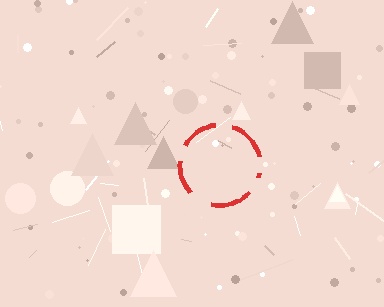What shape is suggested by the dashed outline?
The dashed outline suggests a circle.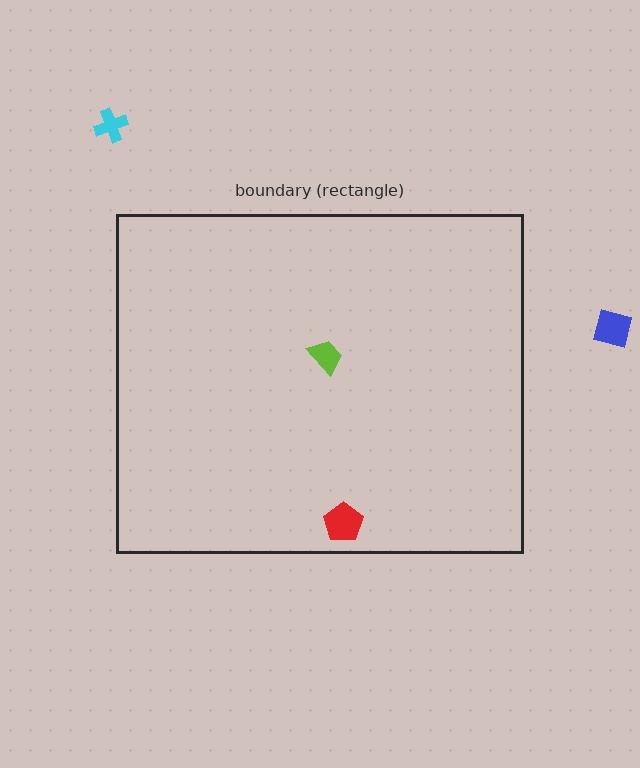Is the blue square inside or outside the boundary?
Outside.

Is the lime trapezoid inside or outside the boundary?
Inside.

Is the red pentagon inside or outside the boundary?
Inside.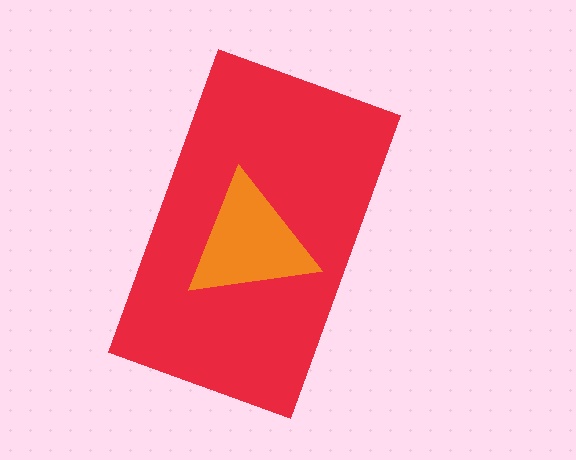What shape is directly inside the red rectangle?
The orange triangle.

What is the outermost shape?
The red rectangle.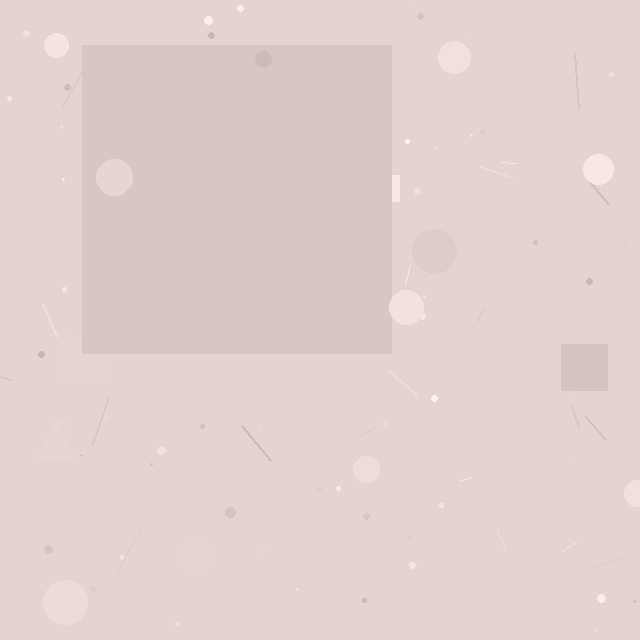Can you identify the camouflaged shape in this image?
The camouflaged shape is a square.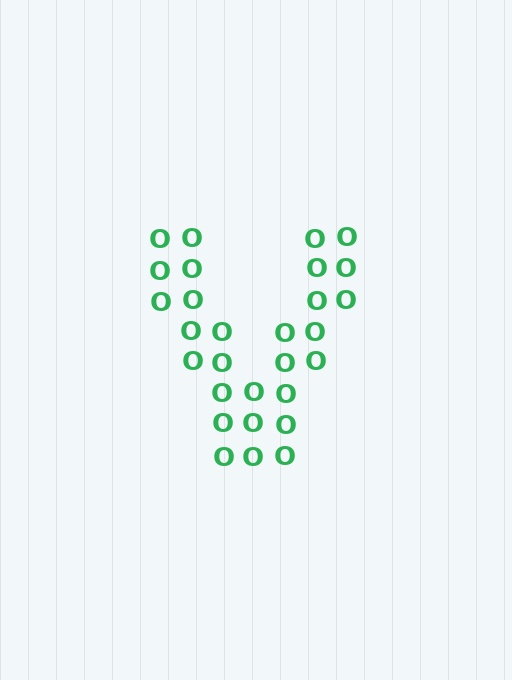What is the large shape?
The large shape is the letter V.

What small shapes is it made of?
It is made of small letter O's.